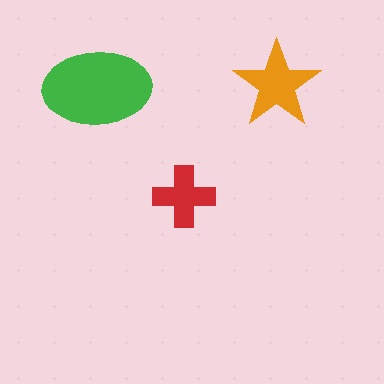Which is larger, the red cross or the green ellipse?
The green ellipse.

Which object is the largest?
The green ellipse.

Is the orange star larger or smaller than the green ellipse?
Smaller.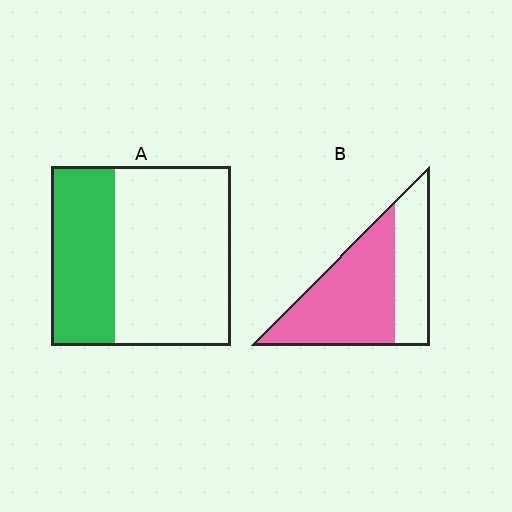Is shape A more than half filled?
No.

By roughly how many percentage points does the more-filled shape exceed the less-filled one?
By roughly 30 percentage points (B over A).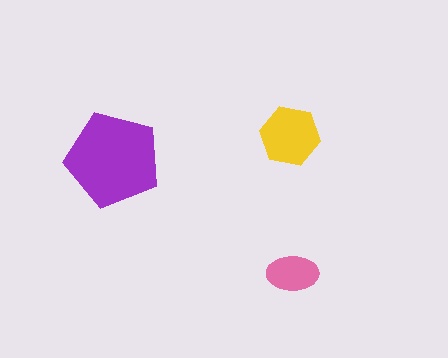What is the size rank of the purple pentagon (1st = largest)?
1st.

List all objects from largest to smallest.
The purple pentagon, the yellow hexagon, the pink ellipse.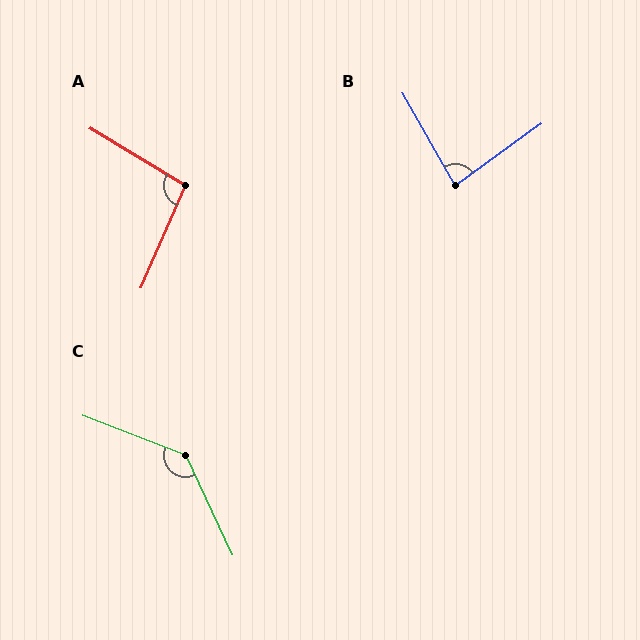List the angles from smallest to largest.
B (84°), A (98°), C (136°).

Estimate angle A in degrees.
Approximately 98 degrees.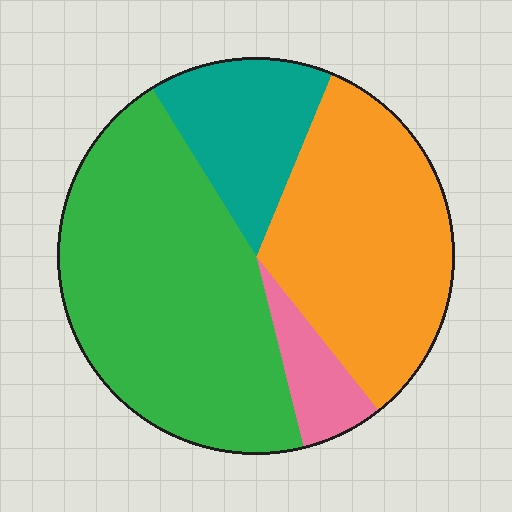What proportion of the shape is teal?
Teal covers about 15% of the shape.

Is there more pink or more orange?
Orange.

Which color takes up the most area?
Green, at roughly 45%.